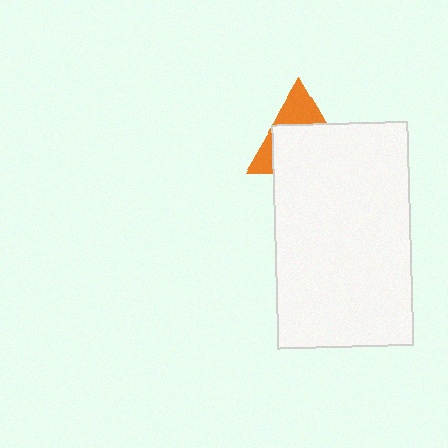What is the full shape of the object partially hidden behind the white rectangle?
The partially hidden object is an orange triangle.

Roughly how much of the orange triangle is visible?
A small part of it is visible (roughly 35%).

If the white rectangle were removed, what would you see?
You would see the complete orange triangle.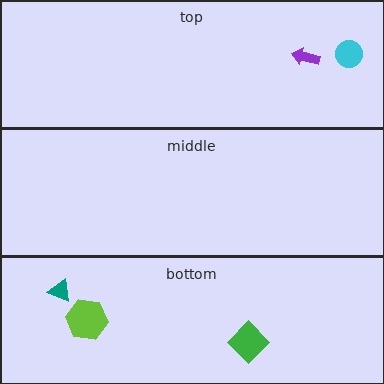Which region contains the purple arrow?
The top region.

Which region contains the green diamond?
The bottom region.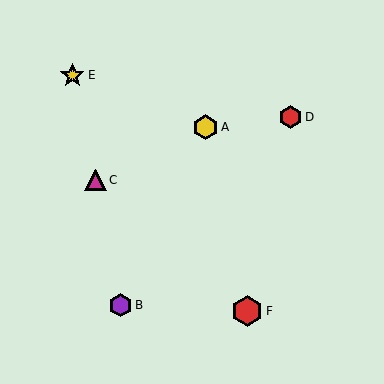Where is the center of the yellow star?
The center of the yellow star is at (72, 75).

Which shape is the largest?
The red hexagon (labeled F) is the largest.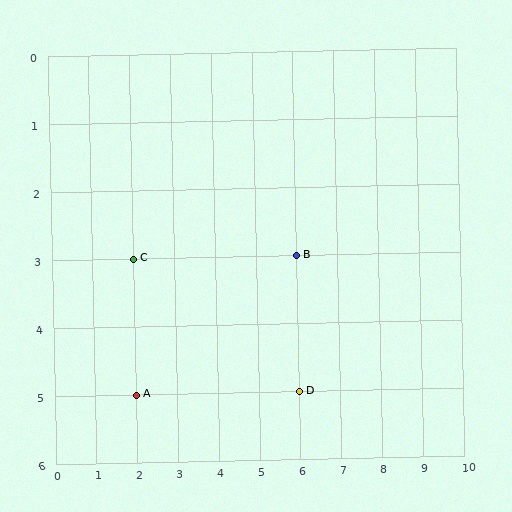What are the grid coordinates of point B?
Point B is at grid coordinates (6, 3).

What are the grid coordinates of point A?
Point A is at grid coordinates (2, 5).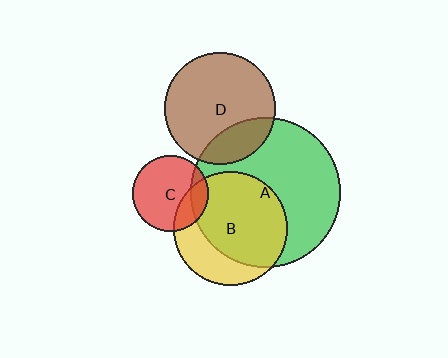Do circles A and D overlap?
Yes.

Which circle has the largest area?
Circle A (green).